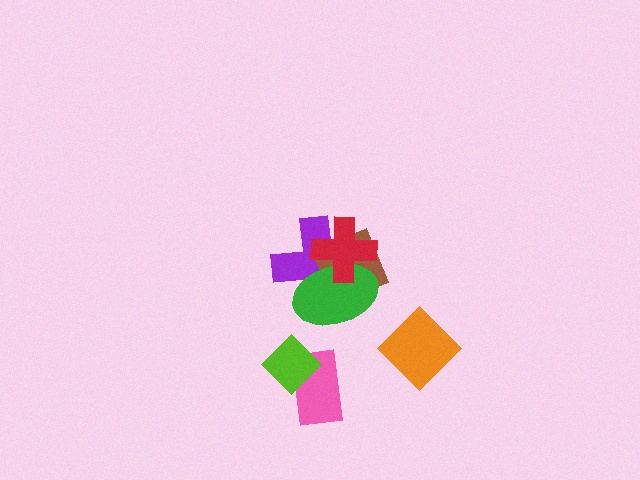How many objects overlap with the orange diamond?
0 objects overlap with the orange diamond.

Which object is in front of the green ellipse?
The red cross is in front of the green ellipse.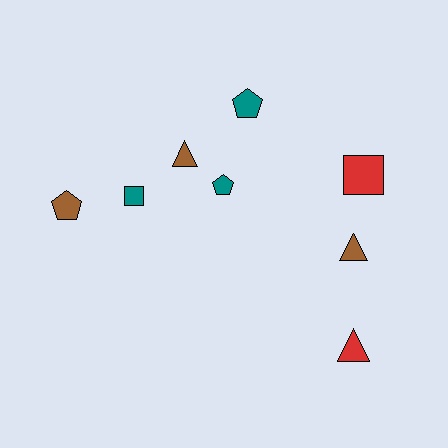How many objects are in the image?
There are 8 objects.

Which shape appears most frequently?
Pentagon, with 3 objects.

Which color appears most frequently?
Brown, with 3 objects.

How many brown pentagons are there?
There is 1 brown pentagon.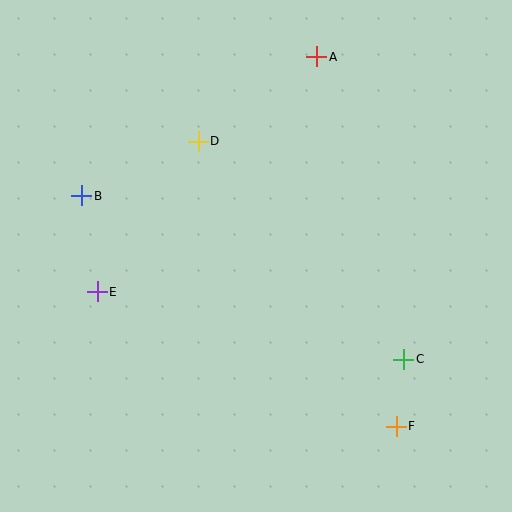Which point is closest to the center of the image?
Point D at (198, 141) is closest to the center.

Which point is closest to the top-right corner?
Point A is closest to the top-right corner.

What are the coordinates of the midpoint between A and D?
The midpoint between A and D is at (258, 99).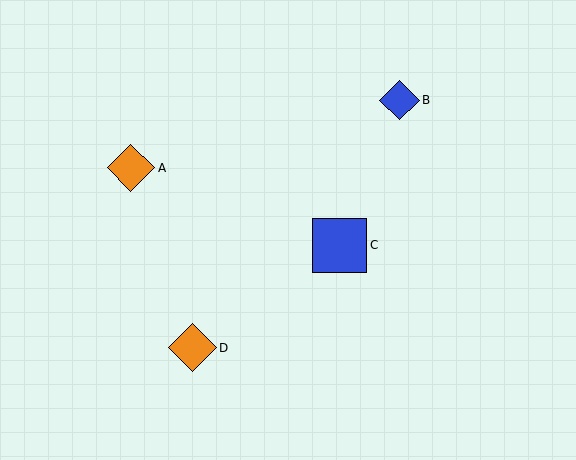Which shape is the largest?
The blue square (labeled C) is the largest.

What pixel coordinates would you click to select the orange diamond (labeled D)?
Click at (192, 348) to select the orange diamond D.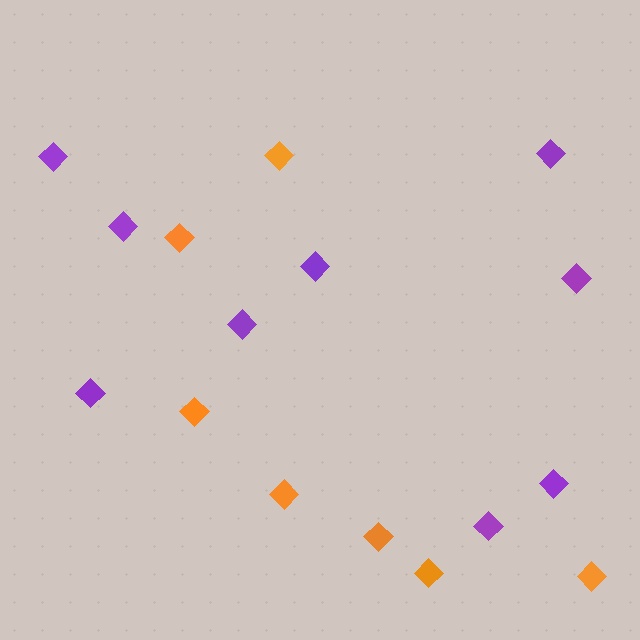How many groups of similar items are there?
There are 2 groups: one group of orange diamonds (7) and one group of purple diamonds (9).